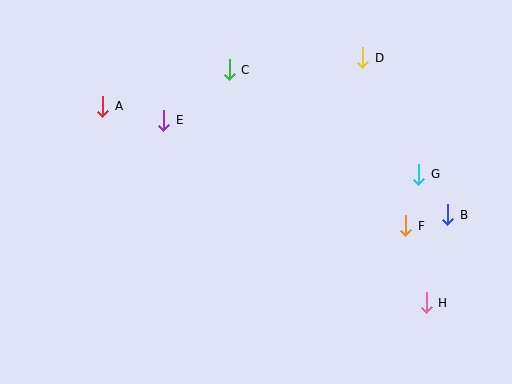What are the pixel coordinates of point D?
Point D is at (363, 58).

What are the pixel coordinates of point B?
Point B is at (448, 215).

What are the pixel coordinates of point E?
Point E is at (164, 120).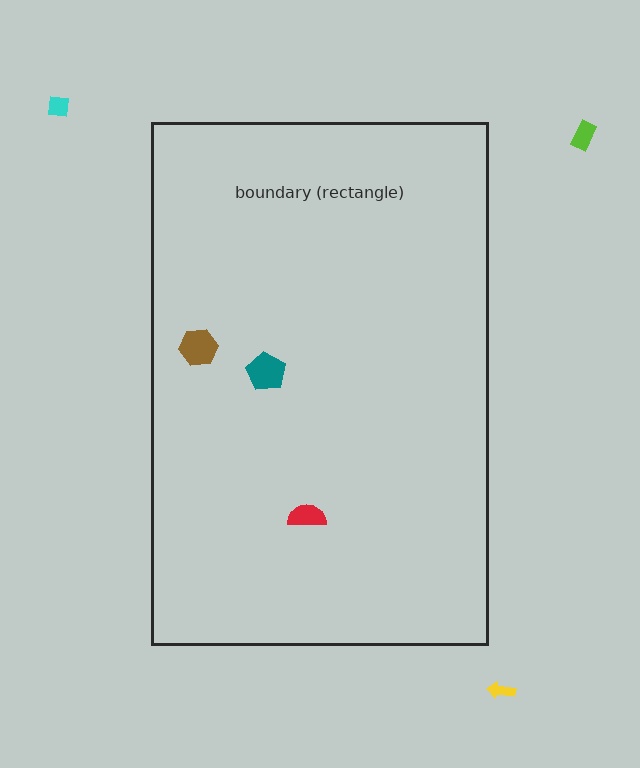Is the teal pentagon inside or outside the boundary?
Inside.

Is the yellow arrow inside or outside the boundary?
Outside.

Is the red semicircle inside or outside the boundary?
Inside.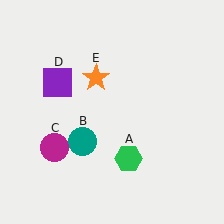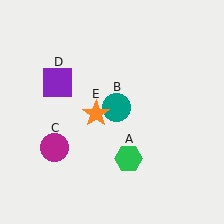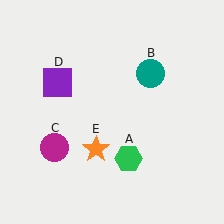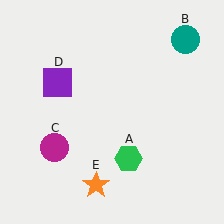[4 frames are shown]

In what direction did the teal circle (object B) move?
The teal circle (object B) moved up and to the right.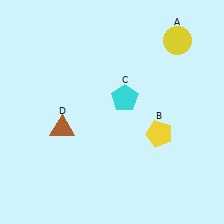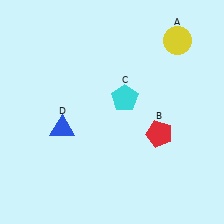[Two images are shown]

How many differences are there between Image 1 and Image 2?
There are 2 differences between the two images.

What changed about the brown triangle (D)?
In Image 1, D is brown. In Image 2, it changed to blue.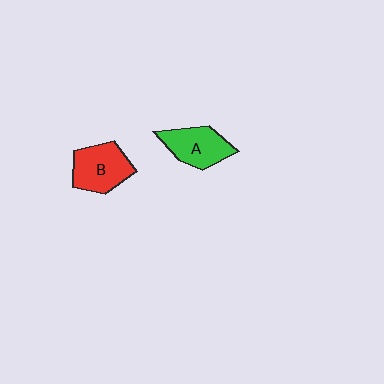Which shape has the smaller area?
Shape A (green).